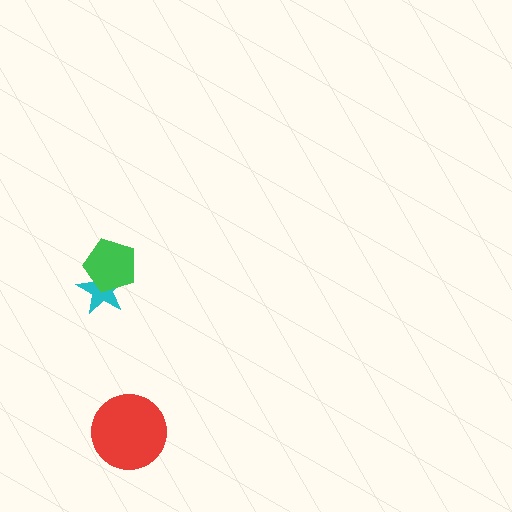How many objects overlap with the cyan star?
1 object overlaps with the cyan star.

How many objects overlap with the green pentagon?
1 object overlaps with the green pentagon.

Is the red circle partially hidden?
No, no other shape covers it.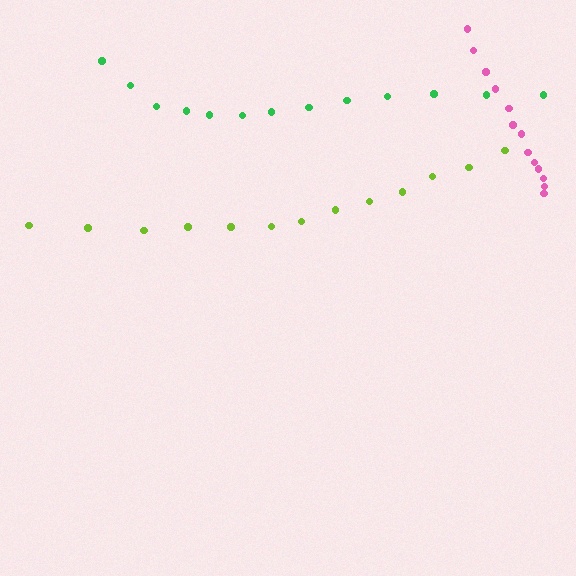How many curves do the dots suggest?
There are 3 distinct paths.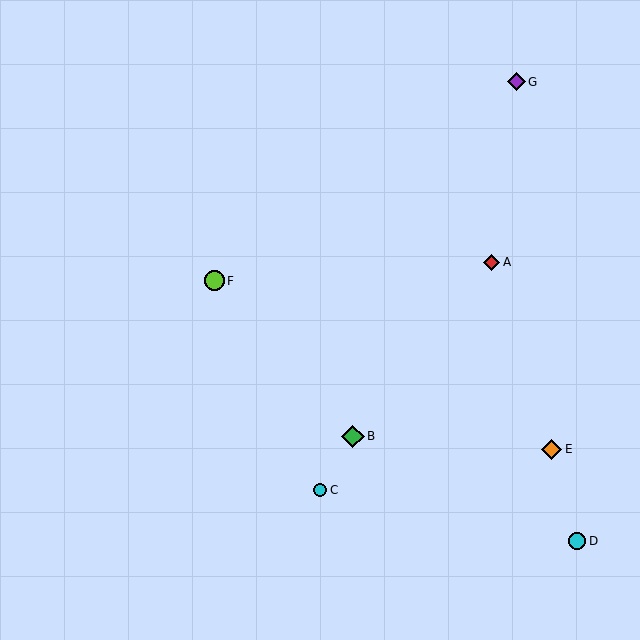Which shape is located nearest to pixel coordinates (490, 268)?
The red diamond (labeled A) at (491, 262) is nearest to that location.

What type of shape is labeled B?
Shape B is a green diamond.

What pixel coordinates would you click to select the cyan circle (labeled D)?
Click at (577, 541) to select the cyan circle D.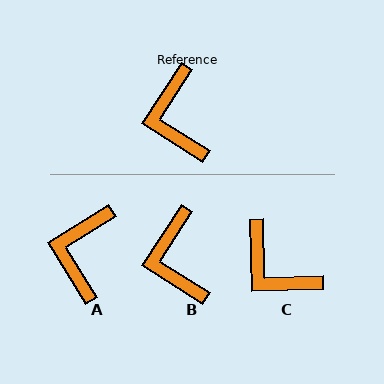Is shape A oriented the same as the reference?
No, it is off by about 25 degrees.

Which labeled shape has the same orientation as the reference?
B.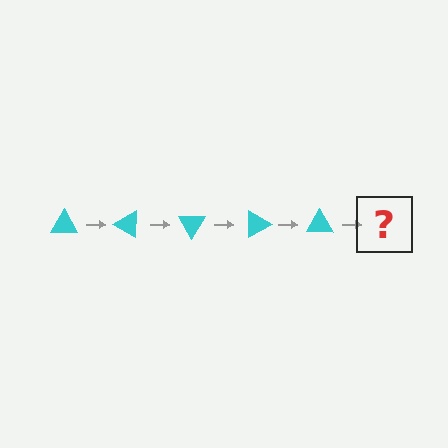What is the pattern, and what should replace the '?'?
The pattern is that the triangle rotates 30 degrees each step. The '?' should be a cyan triangle rotated 150 degrees.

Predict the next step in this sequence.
The next step is a cyan triangle rotated 150 degrees.